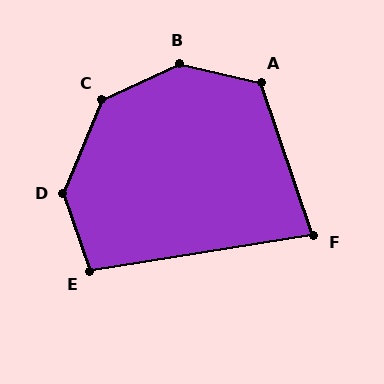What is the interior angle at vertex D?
Approximately 138 degrees (obtuse).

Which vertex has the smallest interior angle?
F, at approximately 80 degrees.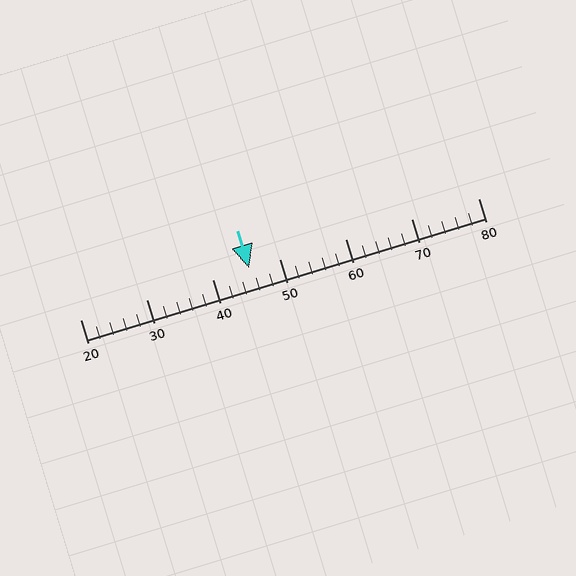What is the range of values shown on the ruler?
The ruler shows values from 20 to 80.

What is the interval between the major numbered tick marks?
The major tick marks are spaced 10 units apart.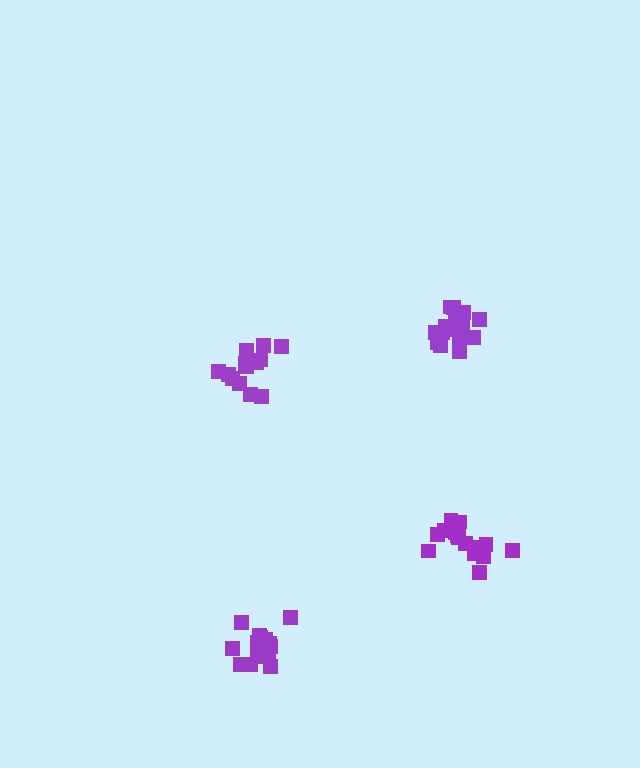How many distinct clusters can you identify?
There are 4 distinct clusters.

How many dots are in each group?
Group 1: 13 dots, Group 2: 15 dots, Group 3: 18 dots, Group 4: 17 dots (63 total).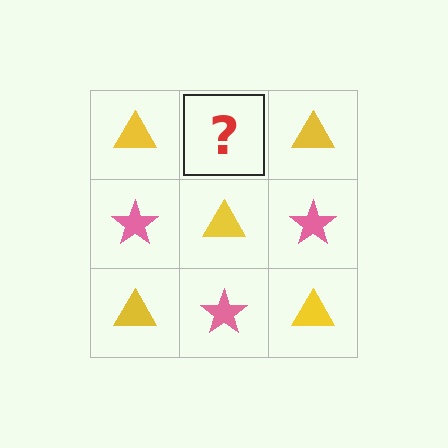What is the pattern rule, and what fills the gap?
The rule is that it alternates yellow triangle and pink star in a checkerboard pattern. The gap should be filled with a pink star.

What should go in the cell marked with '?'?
The missing cell should contain a pink star.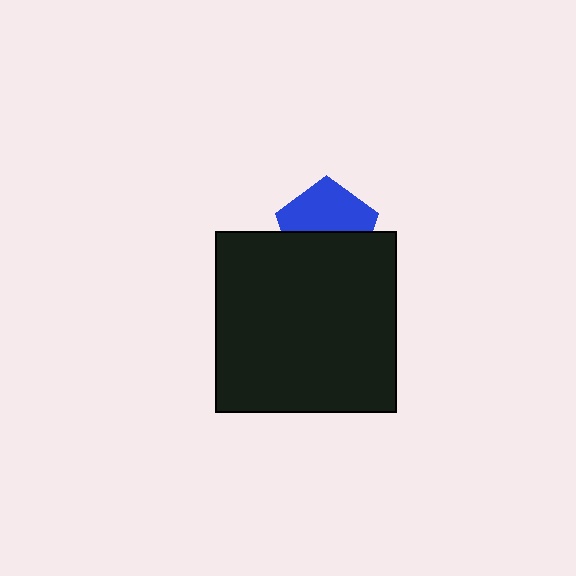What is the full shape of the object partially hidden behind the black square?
The partially hidden object is a blue pentagon.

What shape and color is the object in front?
The object in front is a black square.